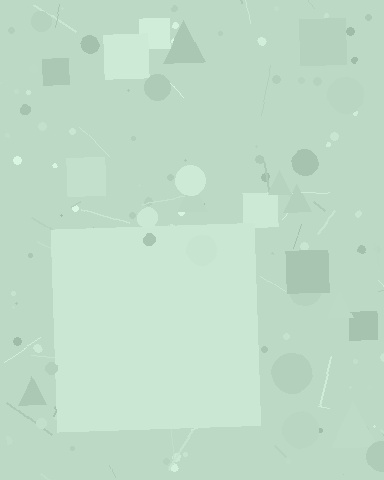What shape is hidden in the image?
A square is hidden in the image.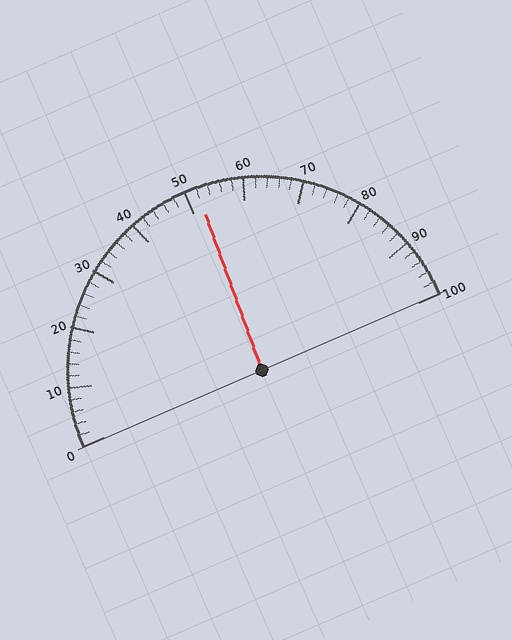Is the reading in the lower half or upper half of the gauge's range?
The reading is in the upper half of the range (0 to 100).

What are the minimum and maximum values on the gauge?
The gauge ranges from 0 to 100.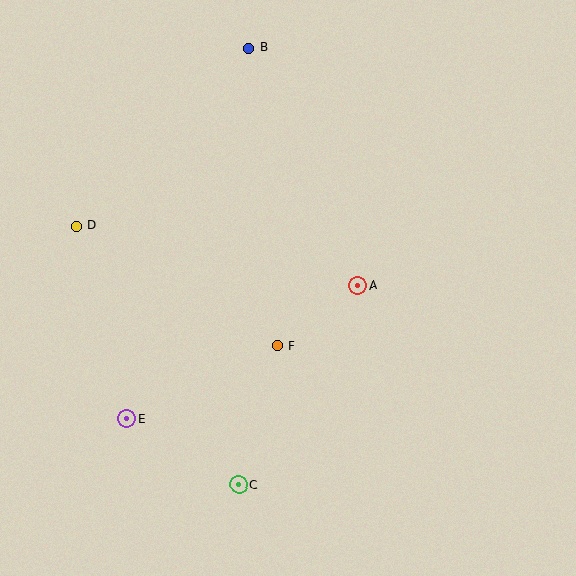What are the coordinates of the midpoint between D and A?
The midpoint between D and A is at (217, 256).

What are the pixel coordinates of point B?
Point B is at (248, 48).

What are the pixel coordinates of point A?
Point A is at (358, 286).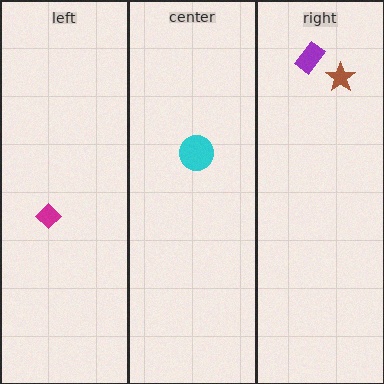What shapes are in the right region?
The brown star, the purple rectangle.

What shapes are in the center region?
The cyan circle.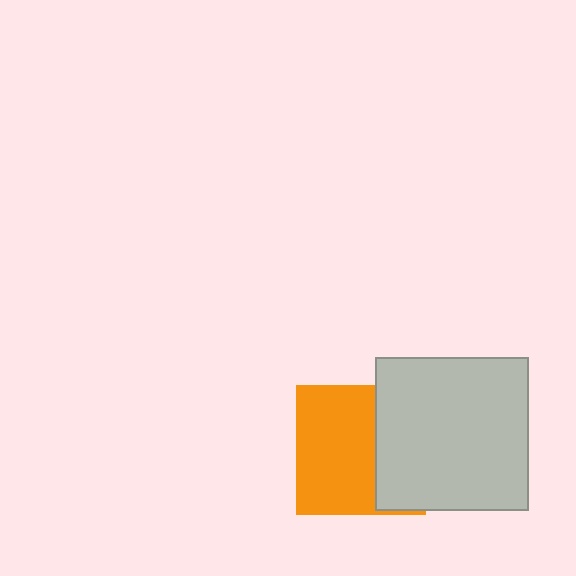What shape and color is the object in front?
The object in front is a light gray square.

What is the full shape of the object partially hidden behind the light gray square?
The partially hidden object is an orange square.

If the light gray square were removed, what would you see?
You would see the complete orange square.